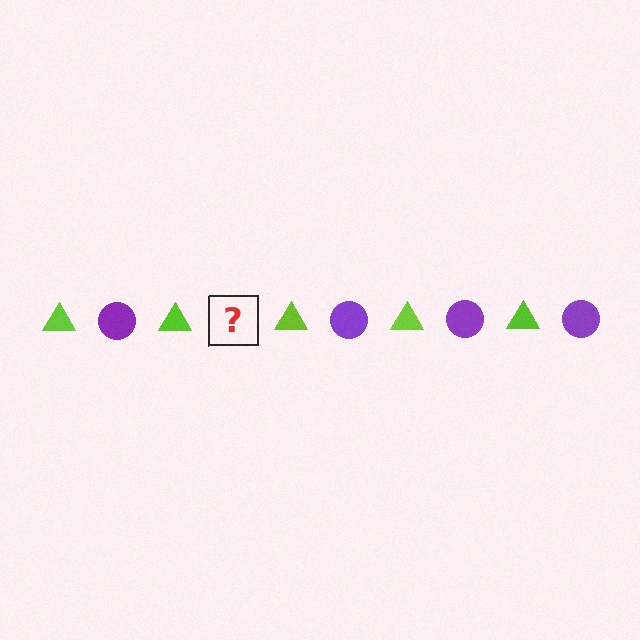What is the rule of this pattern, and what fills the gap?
The rule is that the pattern alternates between lime triangle and purple circle. The gap should be filled with a purple circle.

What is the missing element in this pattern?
The missing element is a purple circle.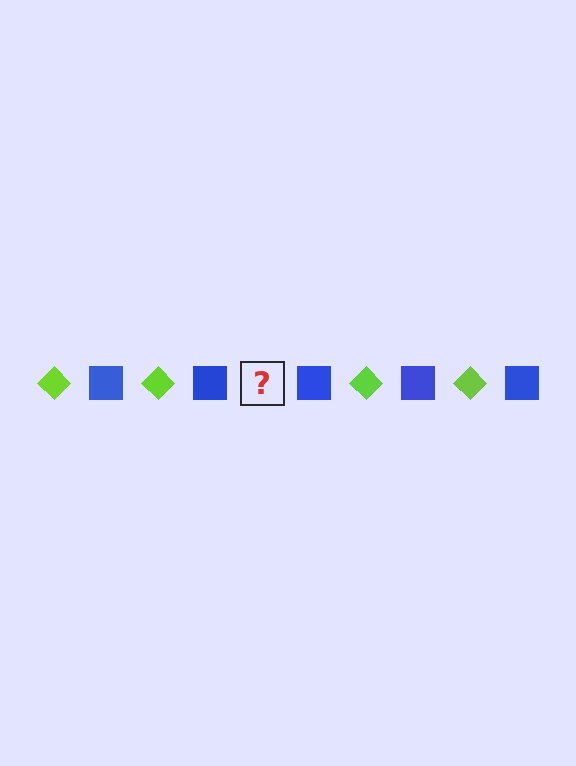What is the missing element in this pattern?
The missing element is a lime diamond.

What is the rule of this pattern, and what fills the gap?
The rule is that the pattern alternates between lime diamond and blue square. The gap should be filled with a lime diamond.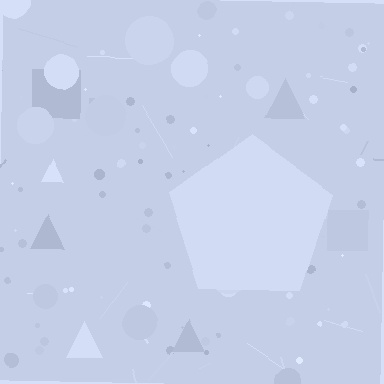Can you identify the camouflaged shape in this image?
The camouflaged shape is a pentagon.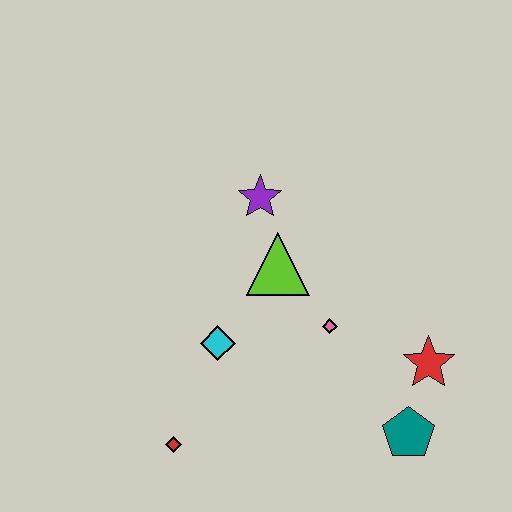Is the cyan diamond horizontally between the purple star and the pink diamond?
No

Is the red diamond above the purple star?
No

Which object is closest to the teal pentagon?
The red star is closest to the teal pentagon.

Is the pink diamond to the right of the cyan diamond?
Yes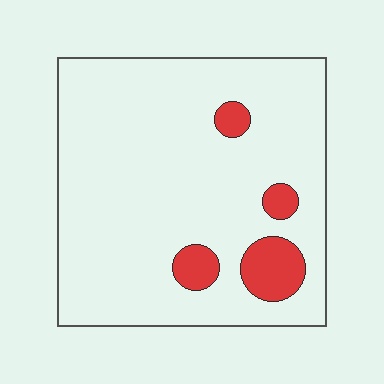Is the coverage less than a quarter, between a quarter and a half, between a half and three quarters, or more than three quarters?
Less than a quarter.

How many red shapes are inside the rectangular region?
4.